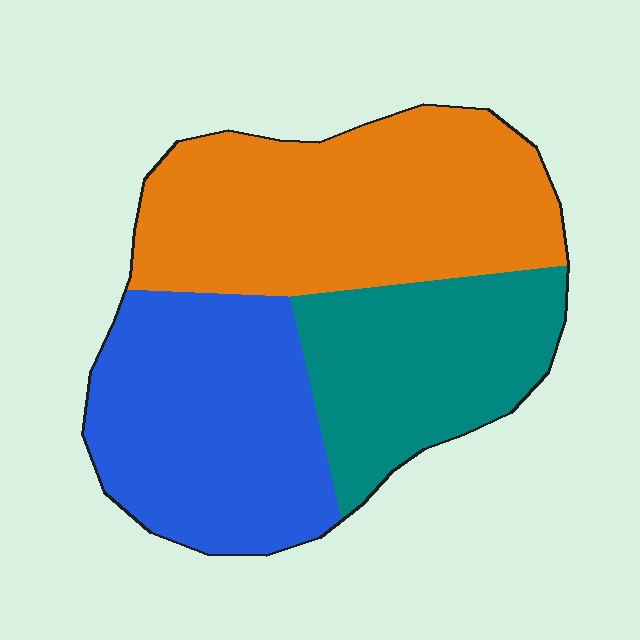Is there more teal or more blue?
Blue.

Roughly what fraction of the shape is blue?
Blue takes up between a quarter and a half of the shape.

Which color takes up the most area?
Orange, at roughly 40%.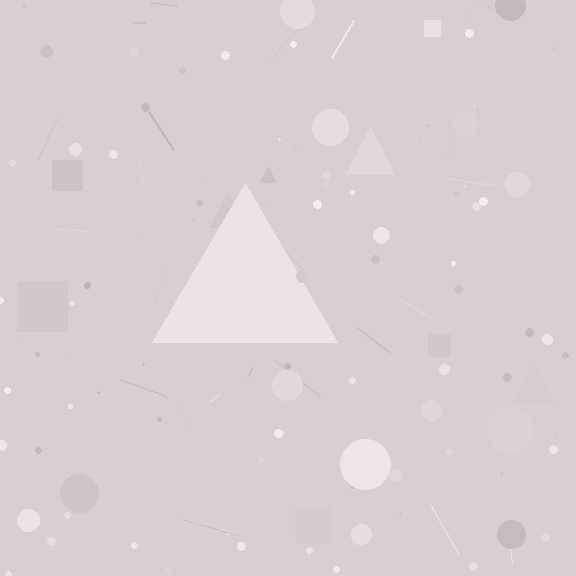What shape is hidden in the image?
A triangle is hidden in the image.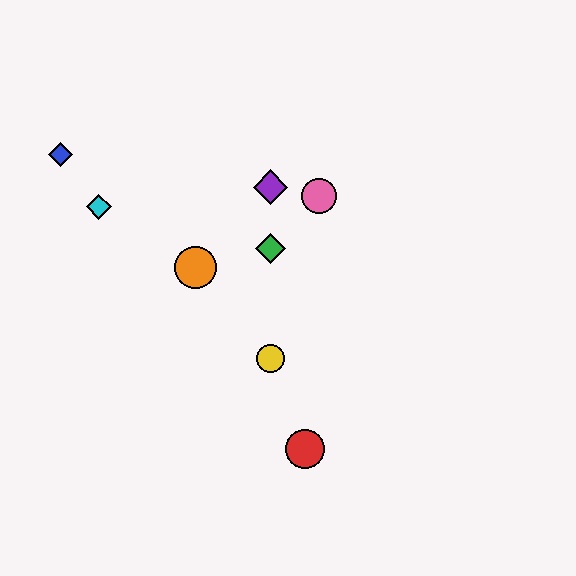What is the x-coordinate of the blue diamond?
The blue diamond is at x≈61.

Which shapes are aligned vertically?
The green diamond, the yellow circle, the purple diamond are aligned vertically.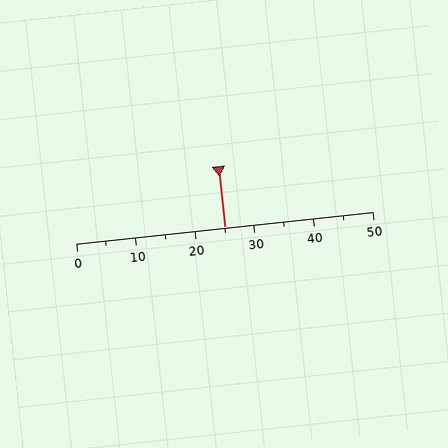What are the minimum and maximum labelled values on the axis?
The axis runs from 0 to 50.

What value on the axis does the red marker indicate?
The marker indicates approximately 25.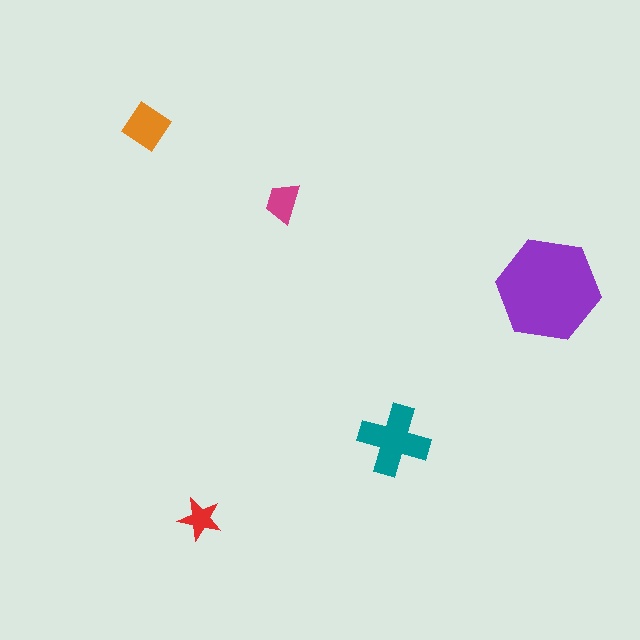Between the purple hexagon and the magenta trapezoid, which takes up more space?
The purple hexagon.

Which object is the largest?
The purple hexagon.